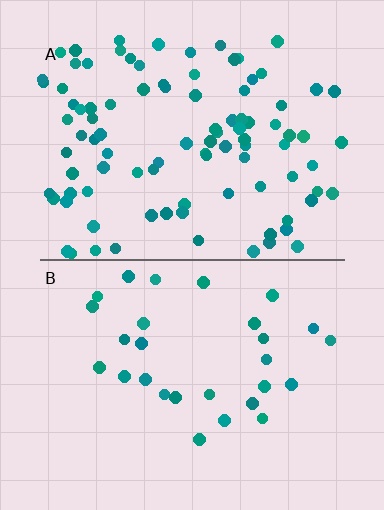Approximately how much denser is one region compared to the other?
Approximately 3.4× — region A over region B.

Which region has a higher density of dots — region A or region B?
A (the top).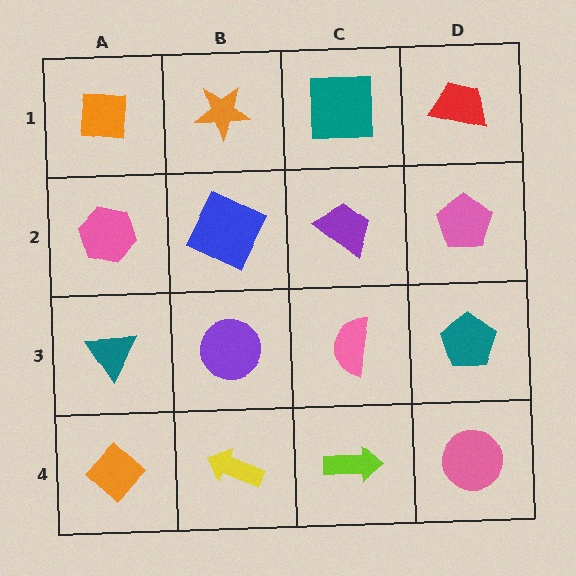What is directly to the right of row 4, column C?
A pink circle.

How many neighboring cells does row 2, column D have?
3.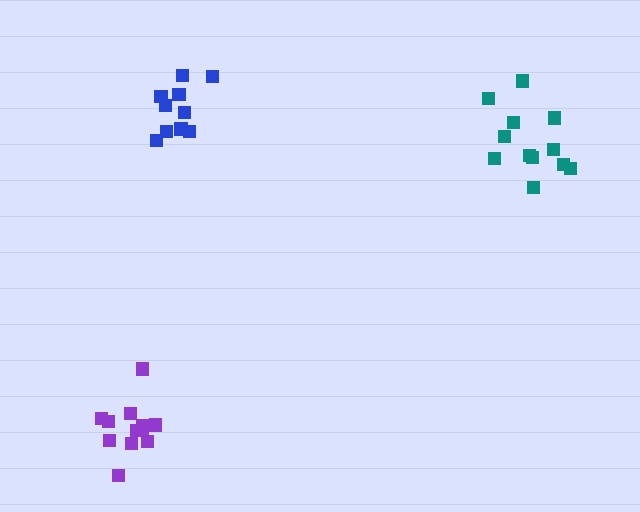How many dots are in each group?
Group 1: 12 dots, Group 2: 10 dots, Group 3: 12 dots (34 total).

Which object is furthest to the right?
The teal cluster is rightmost.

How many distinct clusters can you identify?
There are 3 distinct clusters.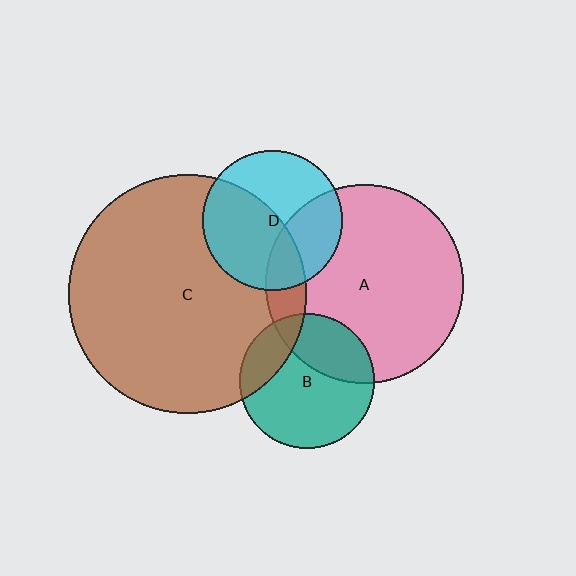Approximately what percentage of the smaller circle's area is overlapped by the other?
Approximately 30%.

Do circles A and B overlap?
Yes.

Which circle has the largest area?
Circle C (brown).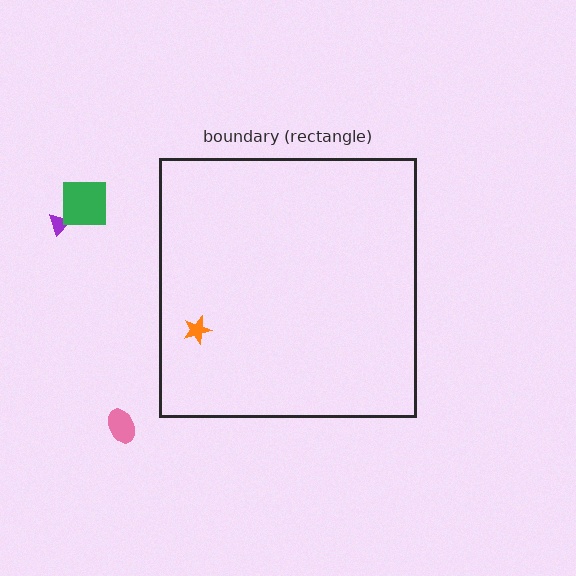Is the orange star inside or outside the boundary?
Inside.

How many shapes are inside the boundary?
1 inside, 3 outside.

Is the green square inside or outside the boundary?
Outside.